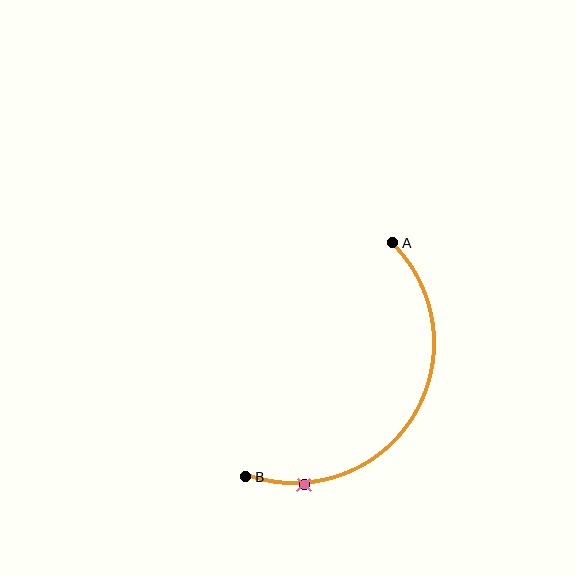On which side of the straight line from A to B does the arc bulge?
The arc bulges to the right of the straight line connecting A and B.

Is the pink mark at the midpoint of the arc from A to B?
No. The pink mark lies on the arc but is closer to endpoint B. The arc midpoint would be at the point on the curve equidistant along the arc from both A and B.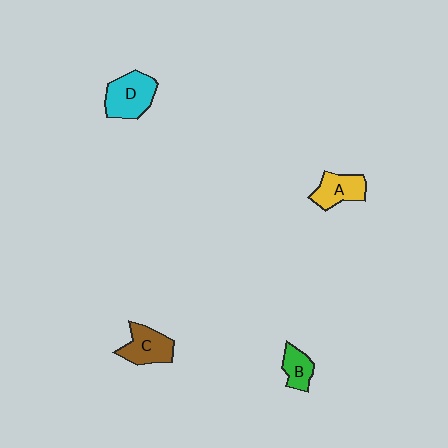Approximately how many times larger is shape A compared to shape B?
Approximately 1.4 times.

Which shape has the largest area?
Shape D (cyan).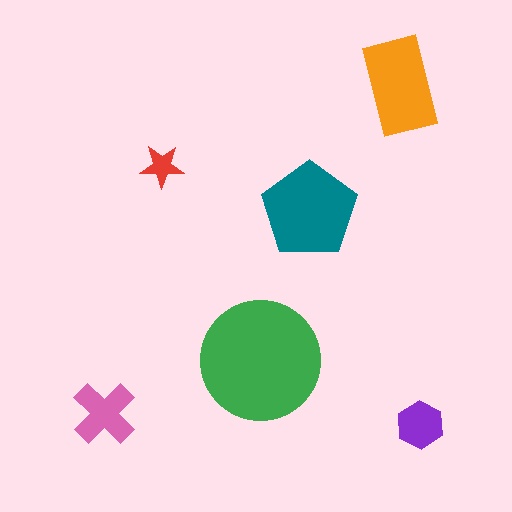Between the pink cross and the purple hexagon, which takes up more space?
The pink cross.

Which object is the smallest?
The red star.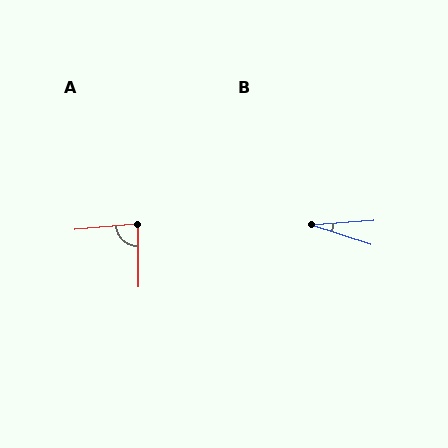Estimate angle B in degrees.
Approximately 22 degrees.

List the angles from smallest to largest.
B (22°), A (86°).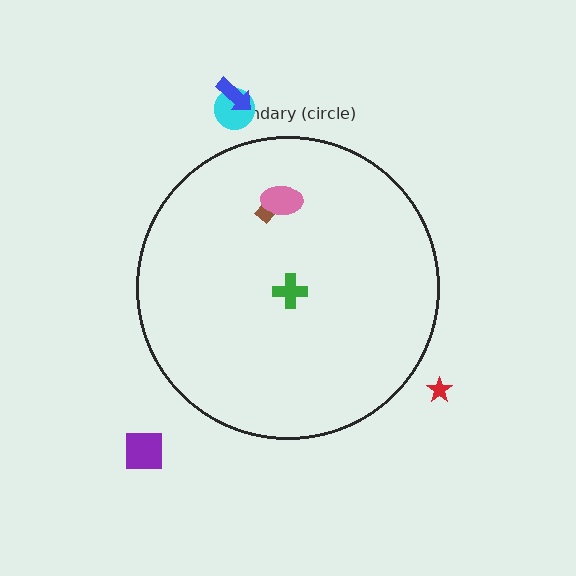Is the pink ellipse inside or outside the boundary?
Inside.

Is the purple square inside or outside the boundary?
Outside.